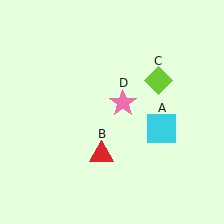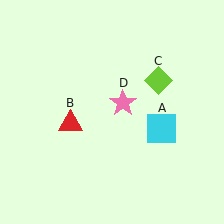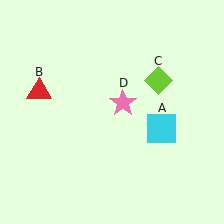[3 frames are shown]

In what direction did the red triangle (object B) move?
The red triangle (object B) moved up and to the left.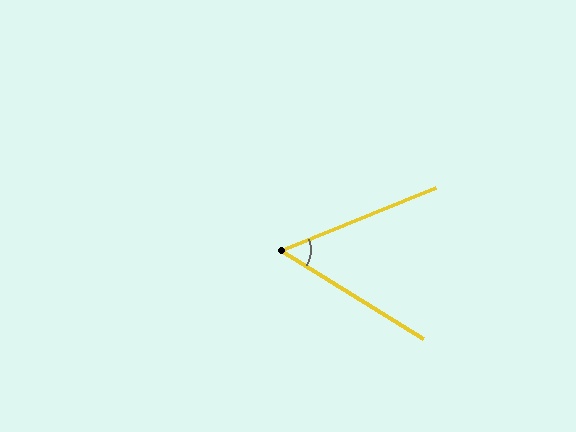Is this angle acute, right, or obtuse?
It is acute.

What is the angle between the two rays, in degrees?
Approximately 54 degrees.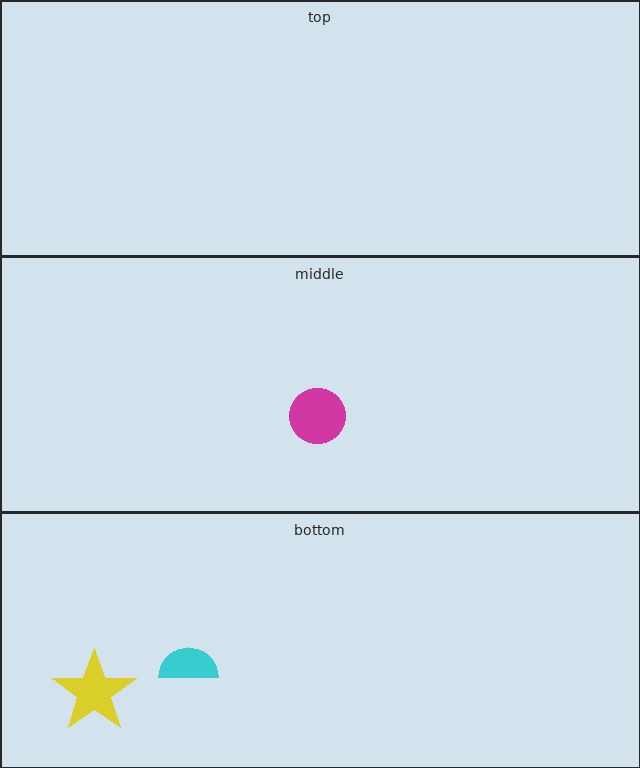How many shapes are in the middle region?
1.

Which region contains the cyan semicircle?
The bottom region.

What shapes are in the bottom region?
The yellow star, the cyan semicircle.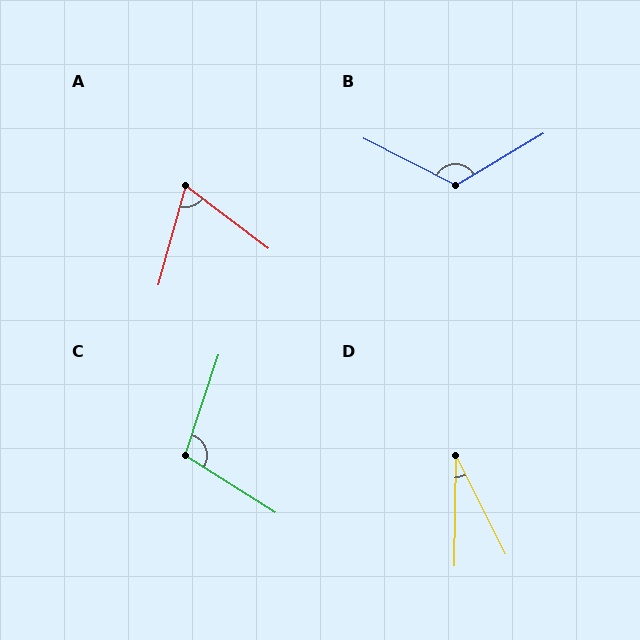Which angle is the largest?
B, at approximately 122 degrees.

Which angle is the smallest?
D, at approximately 27 degrees.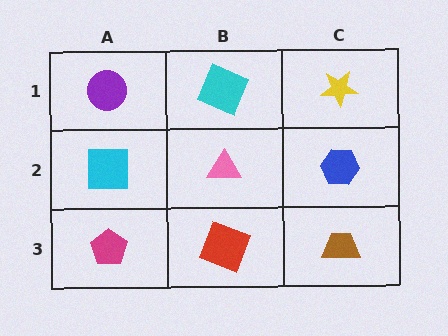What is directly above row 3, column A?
A cyan square.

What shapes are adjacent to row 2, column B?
A cyan square (row 1, column B), a red square (row 3, column B), a cyan square (row 2, column A), a blue hexagon (row 2, column C).